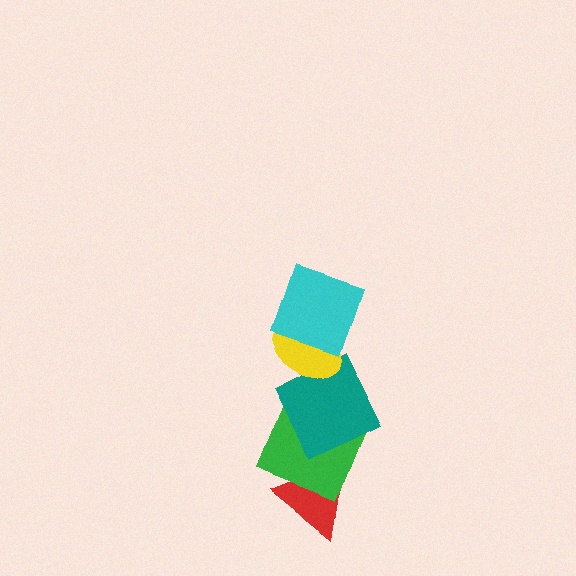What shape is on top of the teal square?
The yellow ellipse is on top of the teal square.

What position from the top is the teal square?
The teal square is 3rd from the top.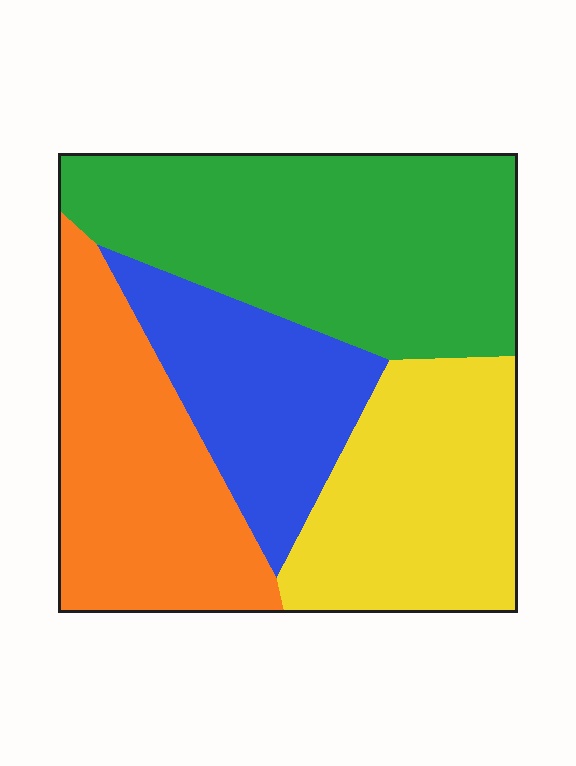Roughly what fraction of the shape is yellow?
Yellow covers roughly 25% of the shape.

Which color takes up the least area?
Blue, at roughly 20%.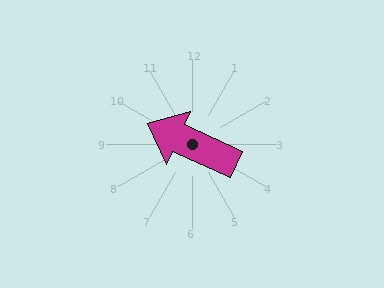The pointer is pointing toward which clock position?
Roughly 10 o'clock.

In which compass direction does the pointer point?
Northwest.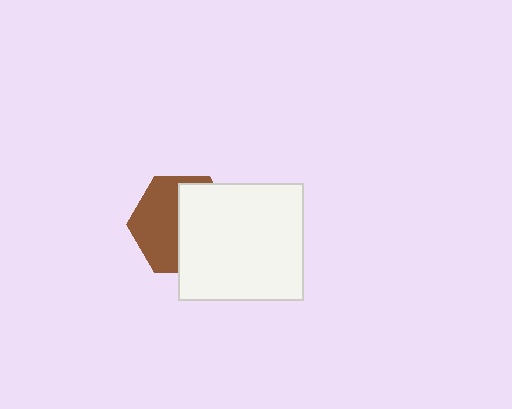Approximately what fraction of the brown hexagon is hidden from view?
Roughly 52% of the brown hexagon is hidden behind the white rectangle.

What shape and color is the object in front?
The object in front is a white rectangle.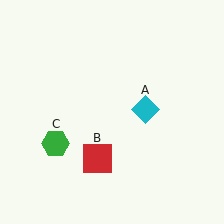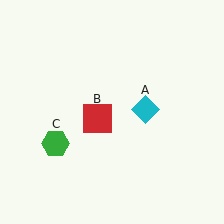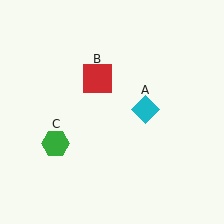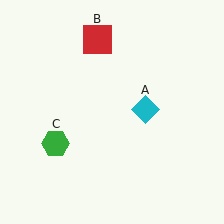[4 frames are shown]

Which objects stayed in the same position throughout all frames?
Cyan diamond (object A) and green hexagon (object C) remained stationary.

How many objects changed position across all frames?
1 object changed position: red square (object B).